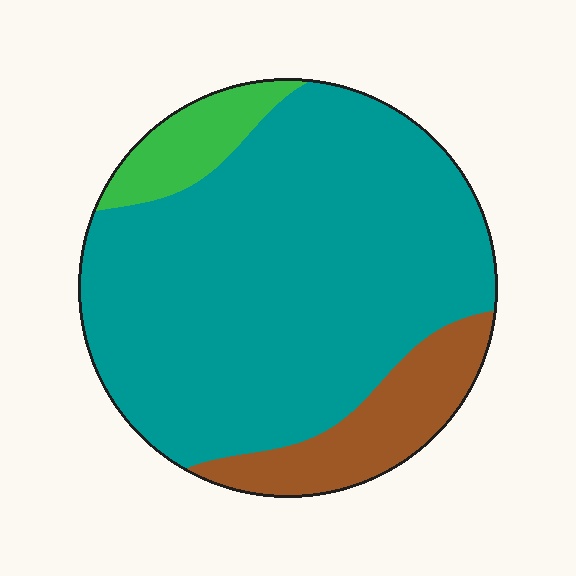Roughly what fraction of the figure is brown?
Brown covers about 15% of the figure.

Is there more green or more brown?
Brown.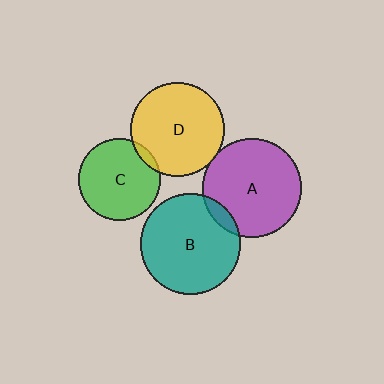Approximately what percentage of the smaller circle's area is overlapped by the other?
Approximately 10%.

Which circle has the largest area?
Circle B (teal).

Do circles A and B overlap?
Yes.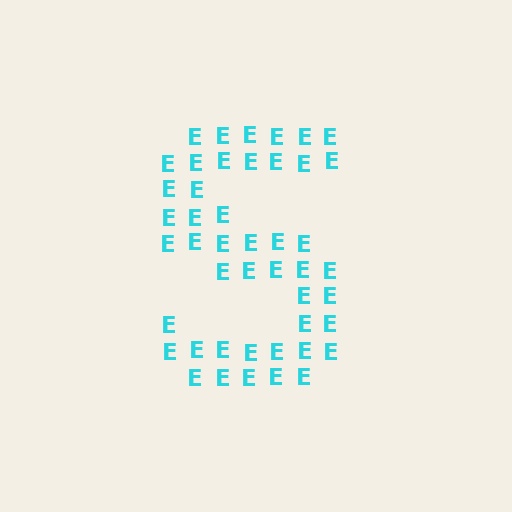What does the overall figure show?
The overall figure shows the letter S.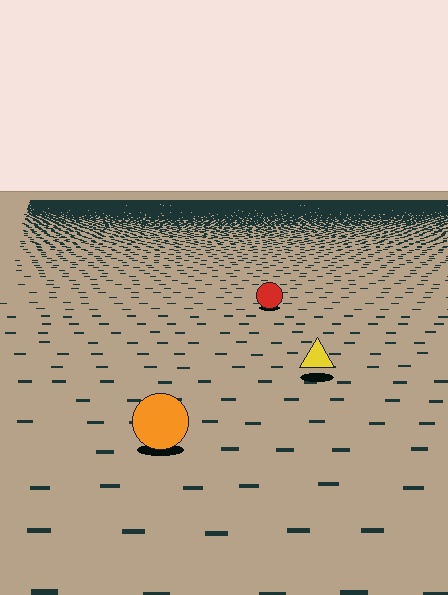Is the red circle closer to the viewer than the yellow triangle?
No. The yellow triangle is closer — you can tell from the texture gradient: the ground texture is coarser near it.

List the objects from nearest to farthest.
From nearest to farthest: the orange circle, the yellow triangle, the red circle.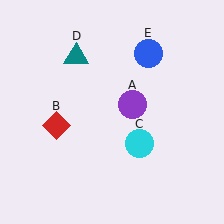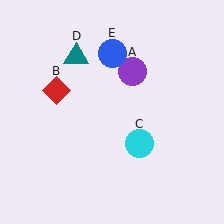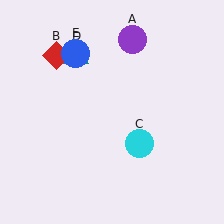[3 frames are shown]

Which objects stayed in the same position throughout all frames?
Cyan circle (object C) and teal triangle (object D) remained stationary.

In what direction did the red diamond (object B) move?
The red diamond (object B) moved up.